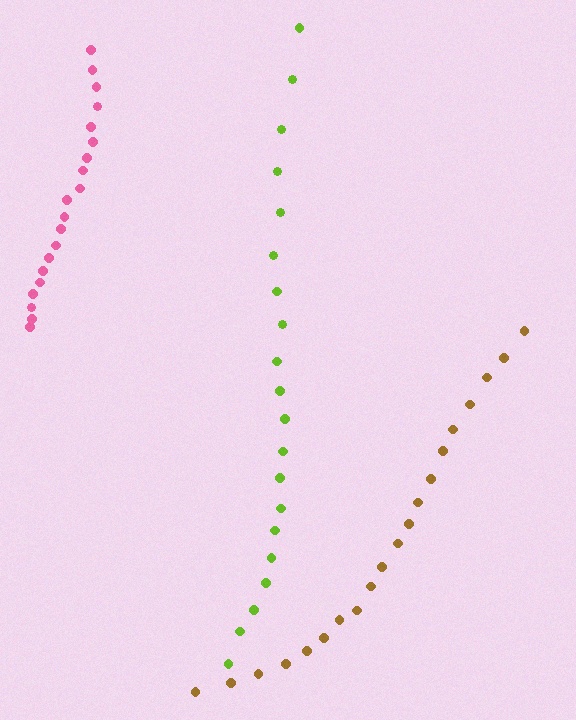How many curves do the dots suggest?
There are 3 distinct paths.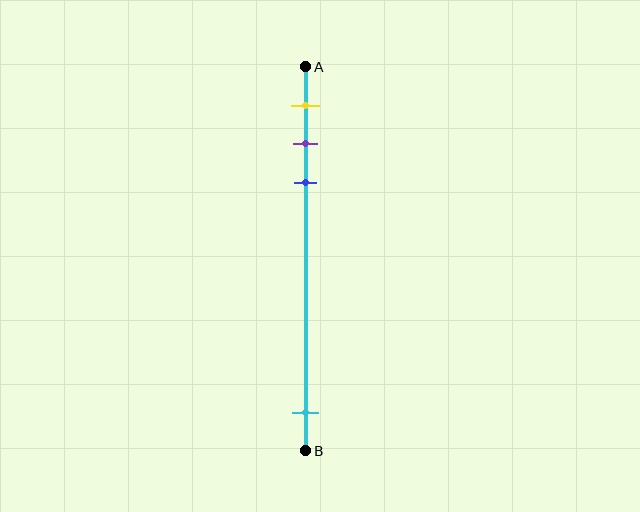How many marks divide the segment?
There are 4 marks dividing the segment.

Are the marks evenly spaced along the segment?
No, the marks are not evenly spaced.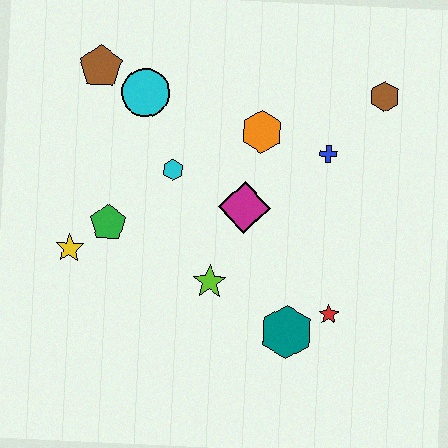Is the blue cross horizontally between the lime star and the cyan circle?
No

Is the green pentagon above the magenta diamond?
No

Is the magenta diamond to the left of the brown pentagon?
No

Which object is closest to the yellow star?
The green pentagon is closest to the yellow star.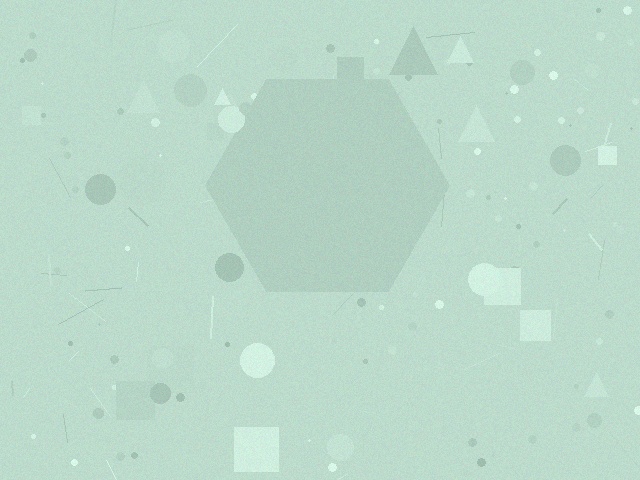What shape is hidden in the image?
A hexagon is hidden in the image.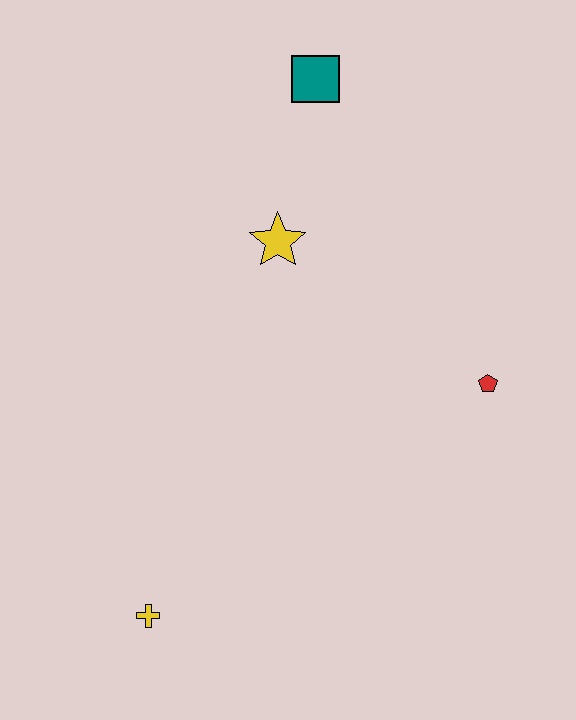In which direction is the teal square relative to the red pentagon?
The teal square is above the red pentagon.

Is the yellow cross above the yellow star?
No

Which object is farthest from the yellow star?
The yellow cross is farthest from the yellow star.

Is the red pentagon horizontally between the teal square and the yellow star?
No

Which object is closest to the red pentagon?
The yellow star is closest to the red pentagon.